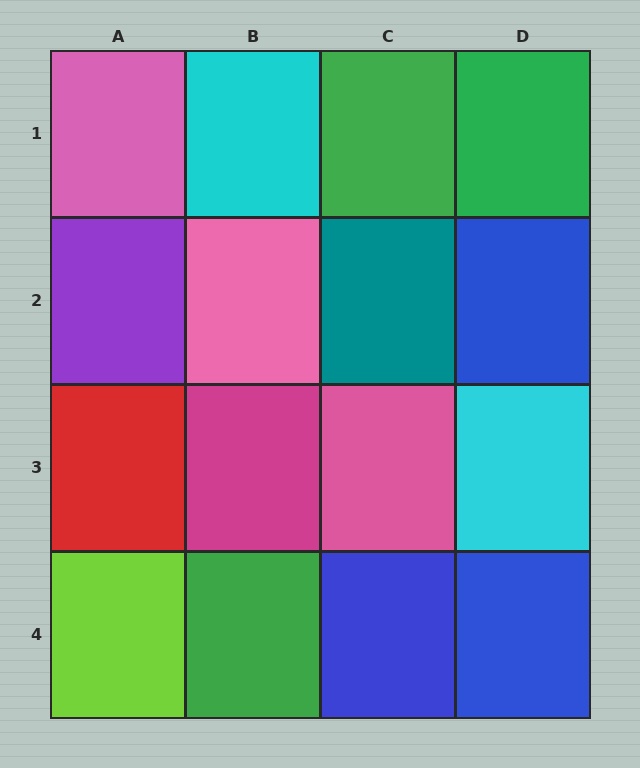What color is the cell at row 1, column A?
Pink.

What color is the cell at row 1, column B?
Cyan.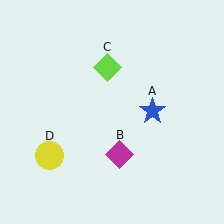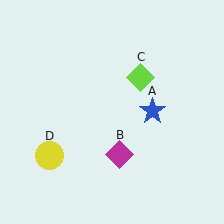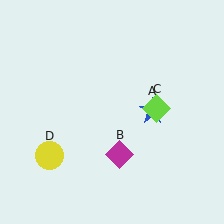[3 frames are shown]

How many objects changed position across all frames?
1 object changed position: lime diamond (object C).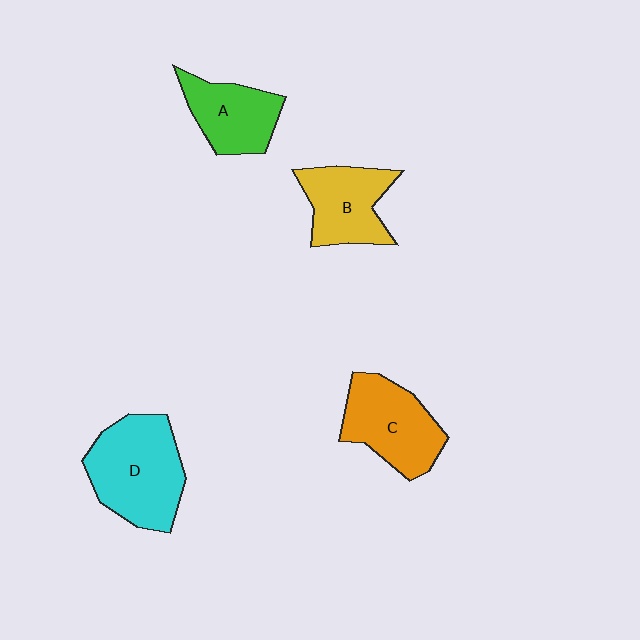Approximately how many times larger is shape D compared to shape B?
Approximately 1.4 times.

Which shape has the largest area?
Shape D (cyan).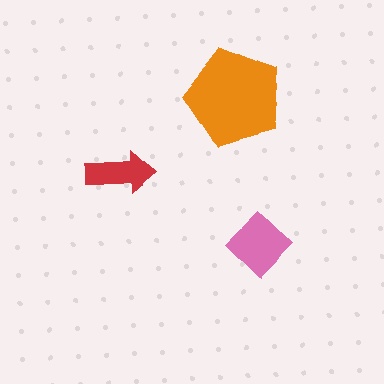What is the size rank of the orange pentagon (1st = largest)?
1st.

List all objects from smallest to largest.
The red arrow, the pink diamond, the orange pentagon.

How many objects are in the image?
There are 3 objects in the image.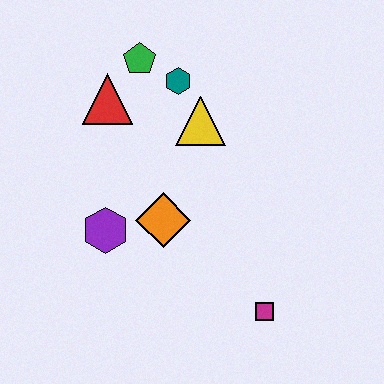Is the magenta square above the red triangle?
No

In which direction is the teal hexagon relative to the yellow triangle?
The teal hexagon is above the yellow triangle.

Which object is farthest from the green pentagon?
The magenta square is farthest from the green pentagon.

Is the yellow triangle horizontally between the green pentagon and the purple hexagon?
No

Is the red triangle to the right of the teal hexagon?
No